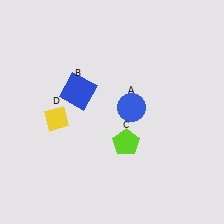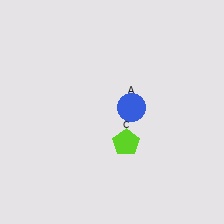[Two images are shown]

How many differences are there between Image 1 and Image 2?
There are 2 differences between the two images.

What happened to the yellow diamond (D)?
The yellow diamond (D) was removed in Image 2. It was in the bottom-left area of Image 1.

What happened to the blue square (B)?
The blue square (B) was removed in Image 2. It was in the top-left area of Image 1.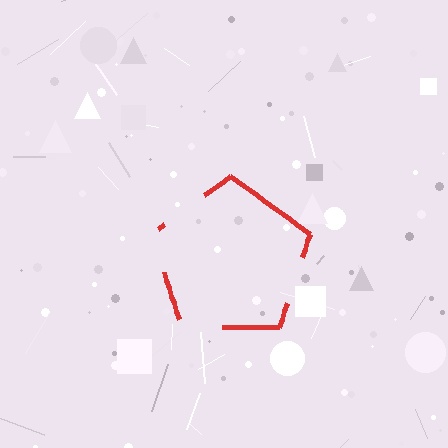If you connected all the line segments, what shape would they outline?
They would outline a pentagon.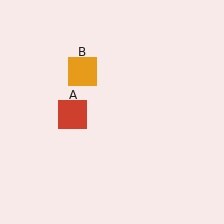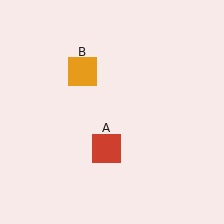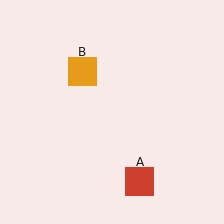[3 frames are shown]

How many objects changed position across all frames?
1 object changed position: red square (object A).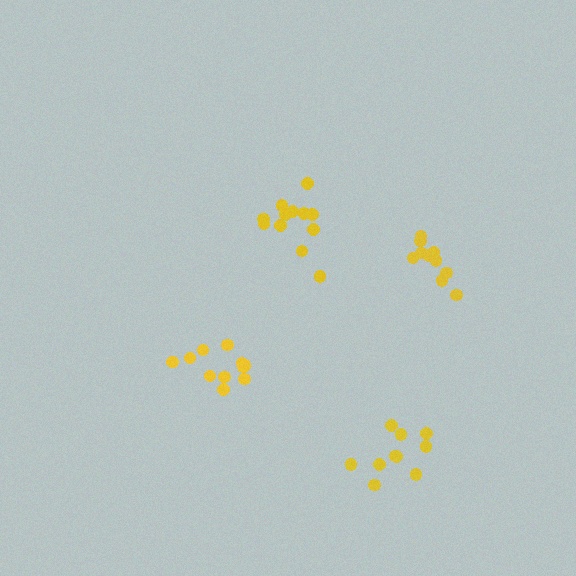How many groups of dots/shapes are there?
There are 4 groups.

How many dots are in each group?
Group 1: 12 dots, Group 2: 11 dots, Group 3: 10 dots, Group 4: 10 dots (43 total).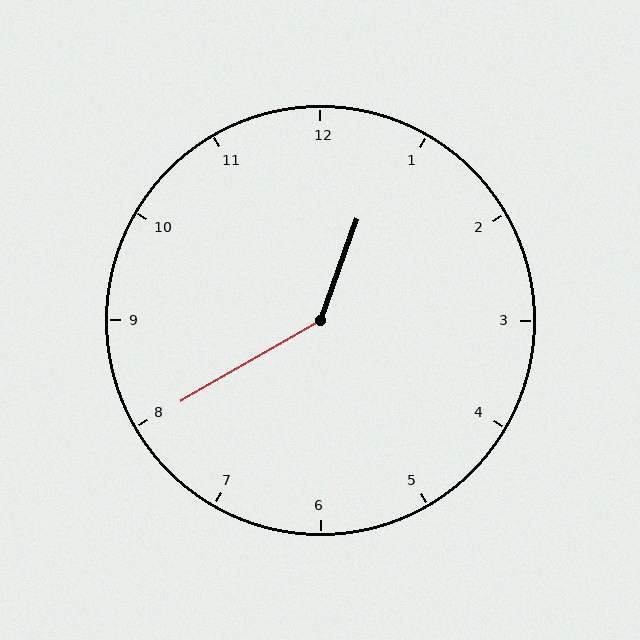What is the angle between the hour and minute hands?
Approximately 140 degrees.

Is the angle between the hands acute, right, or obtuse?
It is obtuse.